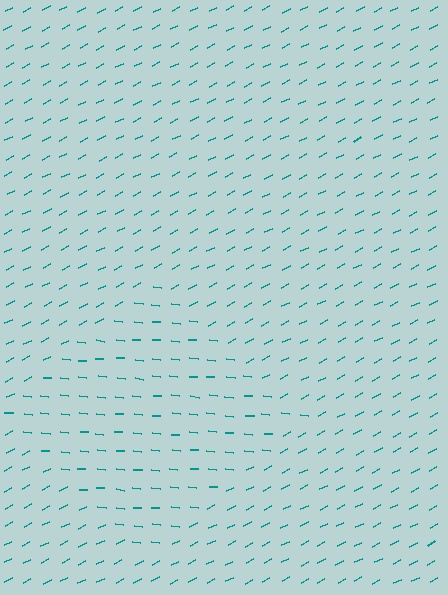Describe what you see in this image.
The image is filled with small teal line segments. A diamond region in the image has lines oriented differently from the surrounding lines, creating a visible texture boundary.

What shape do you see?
I see a diamond.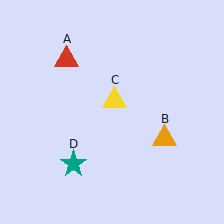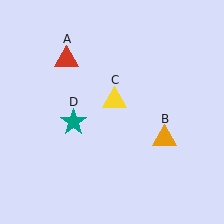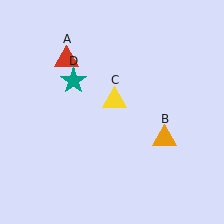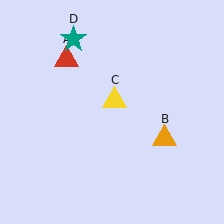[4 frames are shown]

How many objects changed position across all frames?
1 object changed position: teal star (object D).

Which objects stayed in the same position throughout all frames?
Red triangle (object A) and orange triangle (object B) and yellow triangle (object C) remained stationary.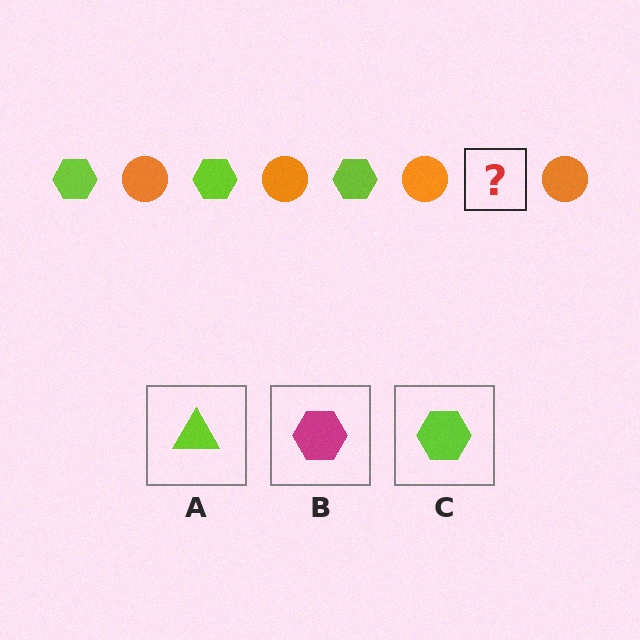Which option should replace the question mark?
Option C.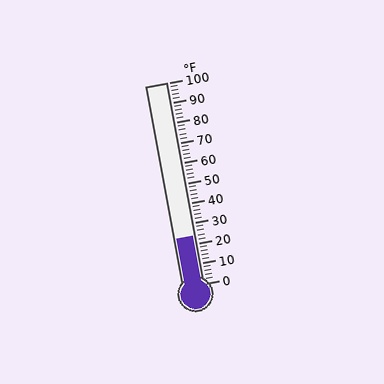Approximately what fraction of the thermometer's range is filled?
The thermometer is filled to approximately 25% of its range.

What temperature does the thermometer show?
The thermometer shows approximately 24°F.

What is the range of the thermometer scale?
The thermometer scale ranges from 0°F to 100°F.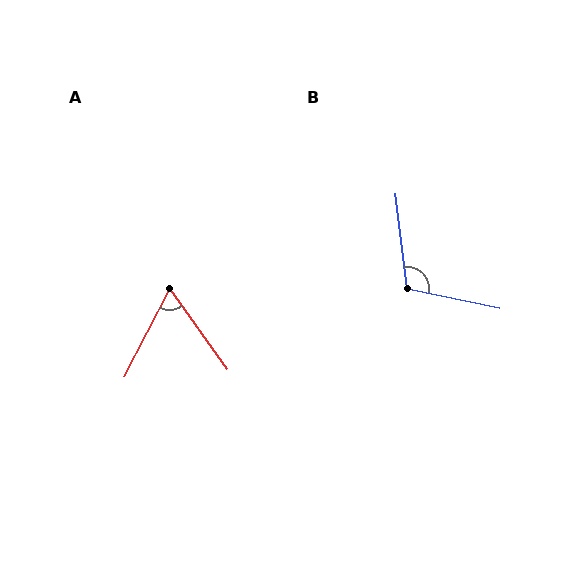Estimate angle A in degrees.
Approximately 62 degrees.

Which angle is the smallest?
A, at approximately 62 degrees.